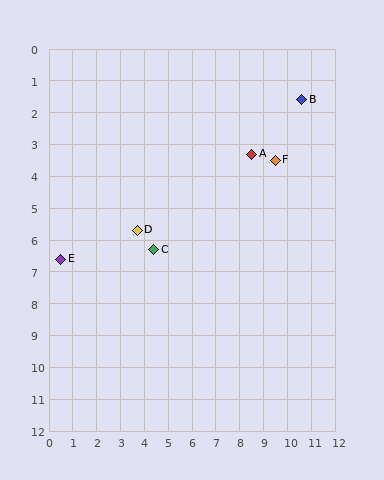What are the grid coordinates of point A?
Point A is at approximately (8.5, 3.3).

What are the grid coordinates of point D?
Point D is at approximately (3.7, 5.7).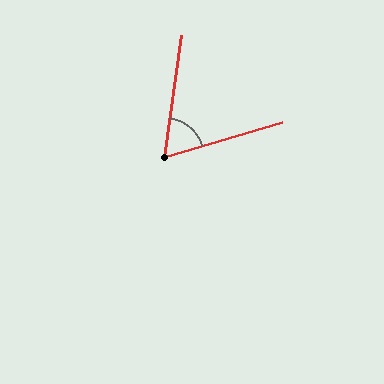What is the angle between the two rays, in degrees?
Approximately 66 degrees.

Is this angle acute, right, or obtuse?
It is acute.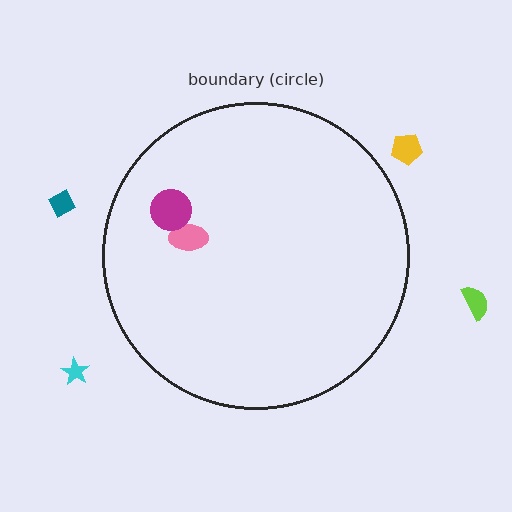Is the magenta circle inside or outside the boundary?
Inside.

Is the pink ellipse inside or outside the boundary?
Inside.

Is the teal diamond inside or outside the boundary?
Outside.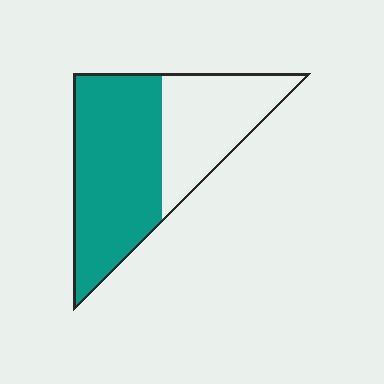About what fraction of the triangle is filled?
About three fifths (3/5).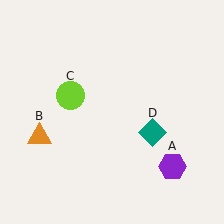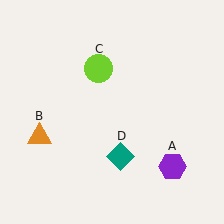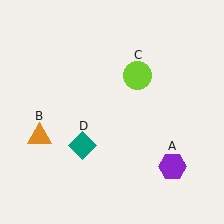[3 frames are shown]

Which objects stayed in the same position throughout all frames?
Purple hexagon (object A) and orange triangle (object B) remained stationary.